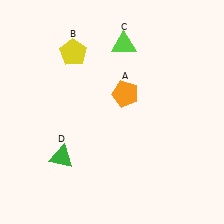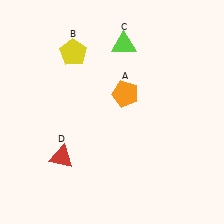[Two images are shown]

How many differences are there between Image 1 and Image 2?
There is 1 difference between the two images.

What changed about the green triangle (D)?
In Image 1, D is green. In Image 2, it changed to red.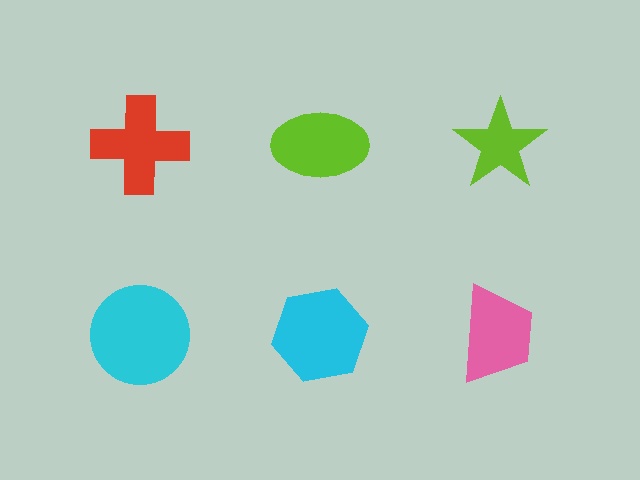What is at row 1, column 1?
A red cross.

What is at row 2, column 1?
A cyan circle.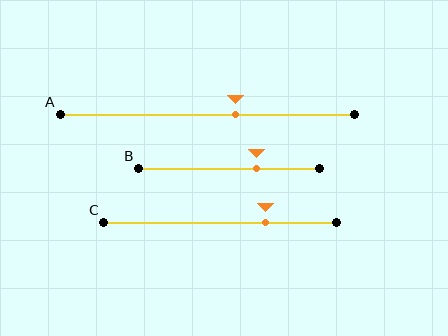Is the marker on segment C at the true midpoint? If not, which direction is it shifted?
No, the marker on segment C is shifted to the right by about 20% of the segment length.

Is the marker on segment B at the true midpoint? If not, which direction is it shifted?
No, the marker on segment B is shifted to the right by about 15% of the segment length.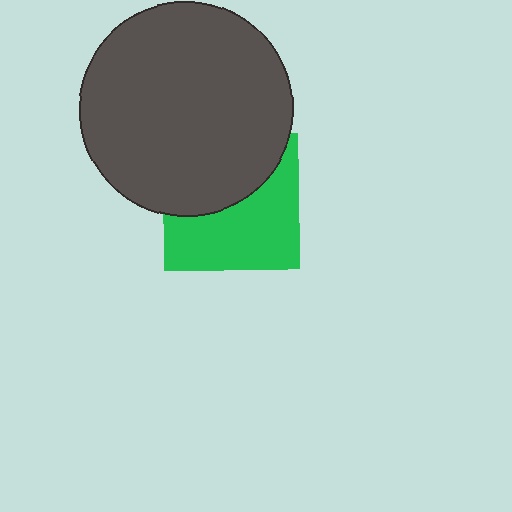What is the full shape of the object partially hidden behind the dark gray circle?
The partially hidden object is a green square.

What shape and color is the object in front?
The object in front is a dark gray circle.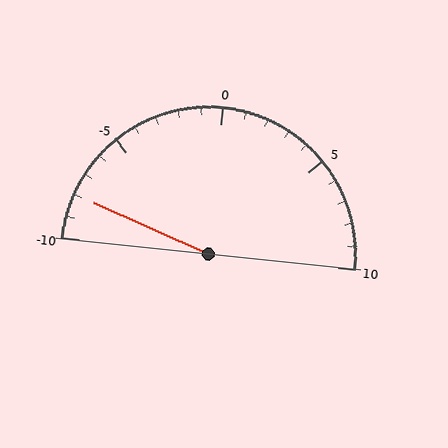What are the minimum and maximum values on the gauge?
The gauge ranges from -10 to 10.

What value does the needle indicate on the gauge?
The needle indicates approximately -8.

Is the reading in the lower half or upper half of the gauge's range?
The reading is in the lower half of the range (-10 to 10).